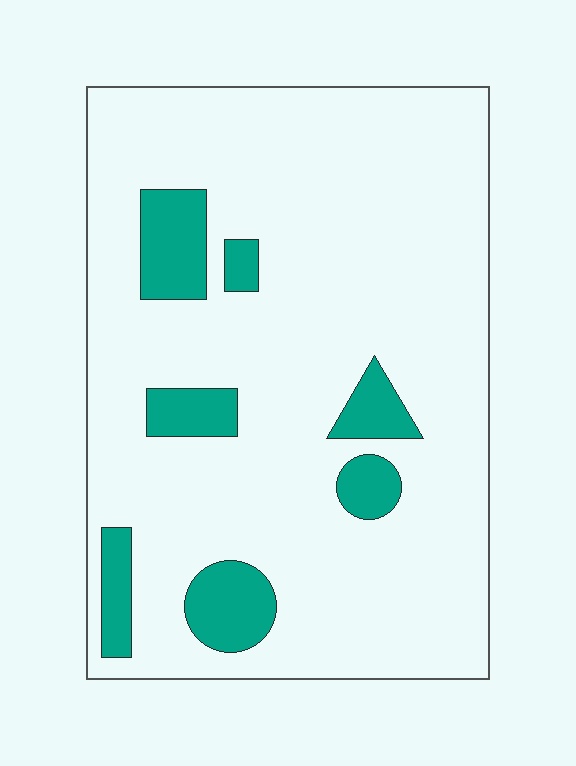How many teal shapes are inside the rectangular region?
7.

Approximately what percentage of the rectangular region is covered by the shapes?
Approximately 15%.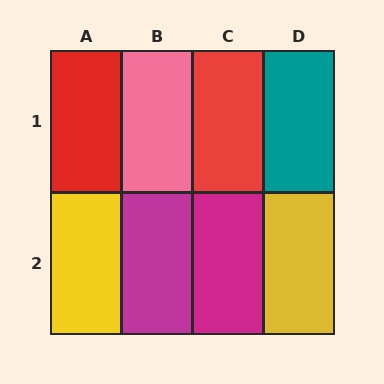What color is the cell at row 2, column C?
Magenta.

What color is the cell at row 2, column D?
Yellow.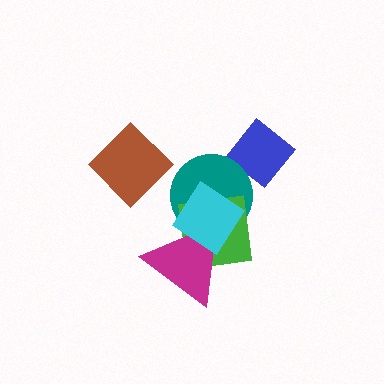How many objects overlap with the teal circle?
4 objects overlap with the teal circle.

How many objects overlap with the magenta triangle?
3 objects overlap with the magenta triangle.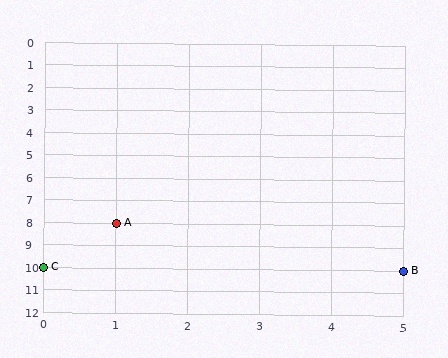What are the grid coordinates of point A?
Point A is at grid coordinates (1, 8).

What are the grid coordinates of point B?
Point B is at grid coordinates (5, 10).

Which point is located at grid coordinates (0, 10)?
Point C is at (0, 10).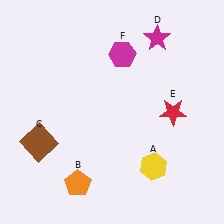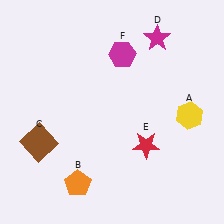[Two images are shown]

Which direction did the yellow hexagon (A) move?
The yellow hexagon (A) moved up.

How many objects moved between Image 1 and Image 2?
2 objects moved between the two images.